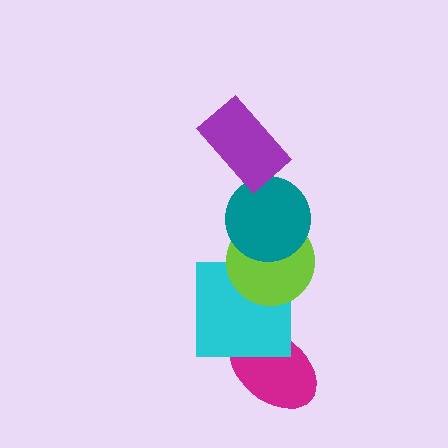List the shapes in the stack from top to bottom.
From top to bottom: the purple rectangle, the teal circle, the lime circle, the cyan square, the magenta ellipse.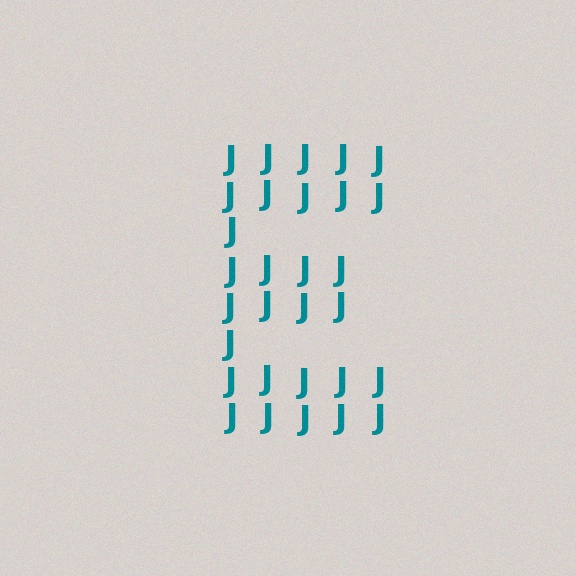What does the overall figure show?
The overall figure shows the letter E.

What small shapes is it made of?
It is made of small letter J's.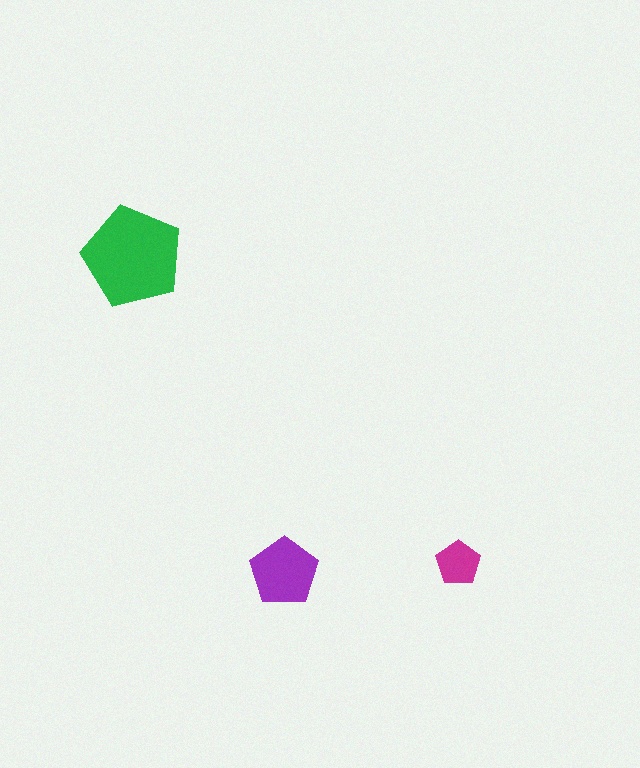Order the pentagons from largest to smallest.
the green one, the purple one, the magenta one.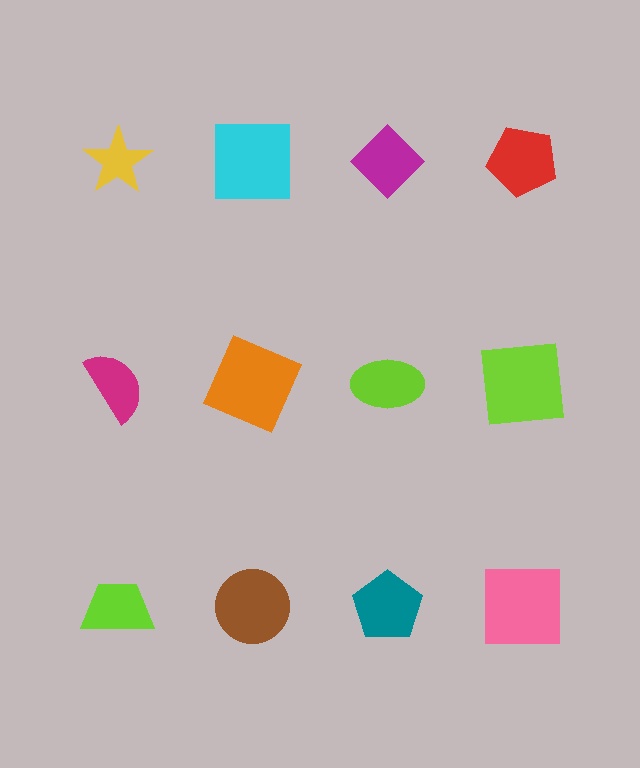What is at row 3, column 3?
A teal pentagon.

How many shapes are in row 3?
4 shapes.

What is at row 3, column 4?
A pink square.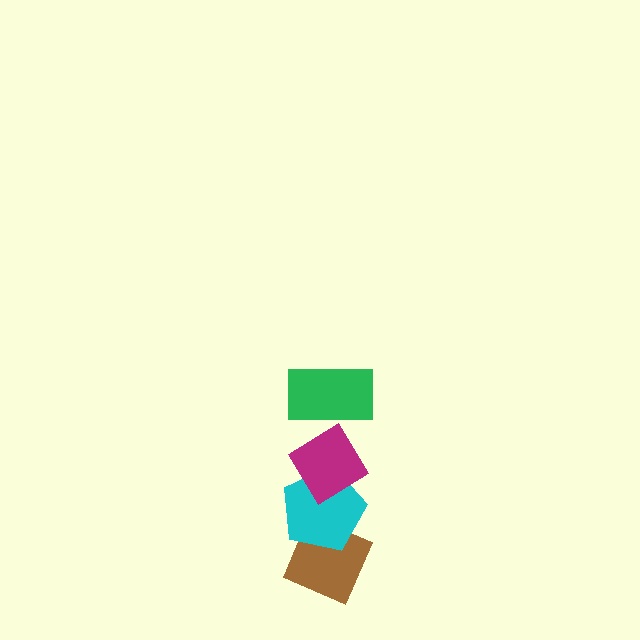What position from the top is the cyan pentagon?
The cyan pentagon is 3rd from the top.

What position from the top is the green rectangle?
The green rectangle is 1st from the top.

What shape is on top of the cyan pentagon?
The magenta diamond is on top of the cyan pentagon.